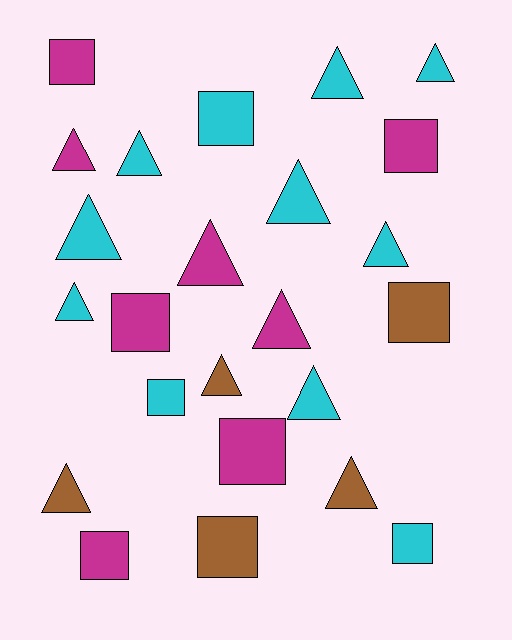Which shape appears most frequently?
Triangle, with 14 objects.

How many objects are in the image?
There are 24 objects.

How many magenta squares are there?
There are 5 magenta squares.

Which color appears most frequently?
Cyan, with 11 objects.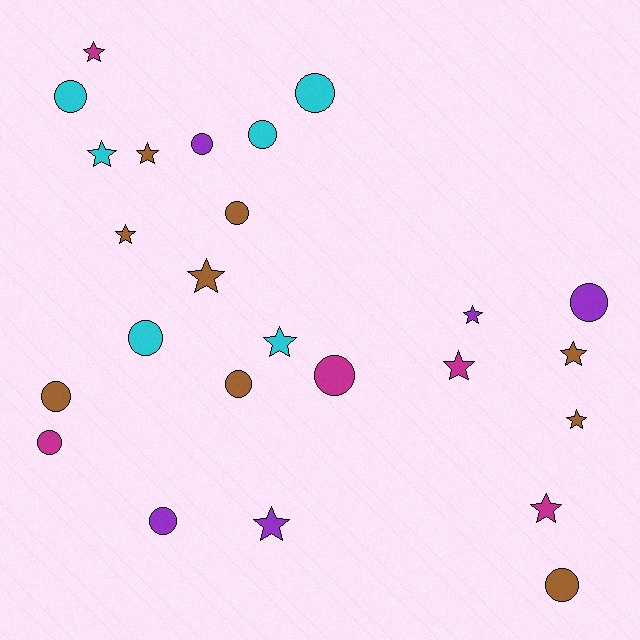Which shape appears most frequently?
Circle, with 13 objects.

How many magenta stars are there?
There are 3 magenta stars.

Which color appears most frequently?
Brown, with 9 objects.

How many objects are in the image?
There are 25 objects.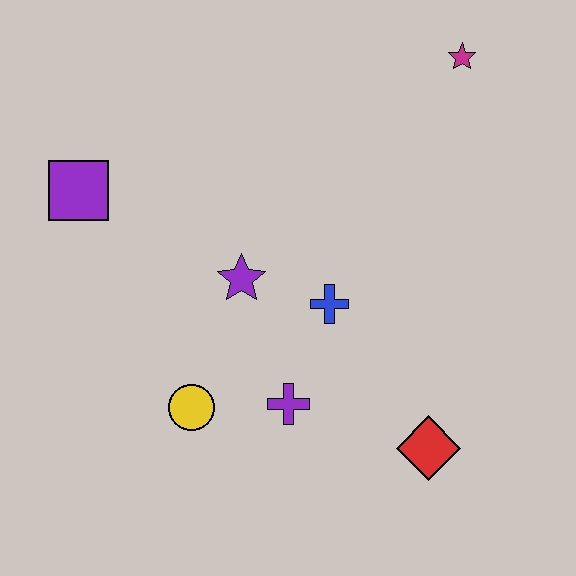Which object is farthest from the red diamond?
The purple square is farthest from the red diamond.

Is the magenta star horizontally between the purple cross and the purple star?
No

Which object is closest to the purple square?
The purple star is closest to the purple square.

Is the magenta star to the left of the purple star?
No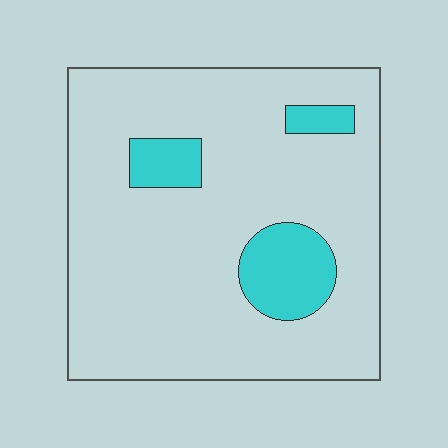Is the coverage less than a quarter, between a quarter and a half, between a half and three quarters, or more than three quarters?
Less than a quarter.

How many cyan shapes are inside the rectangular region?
3.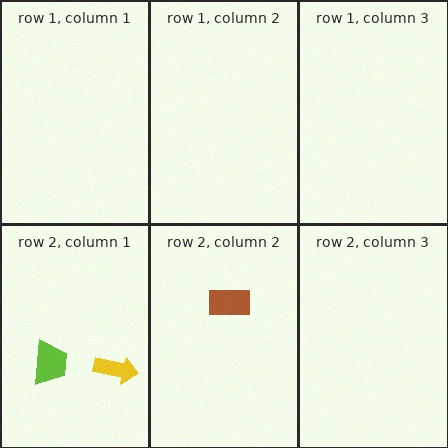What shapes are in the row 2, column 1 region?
The lime trapezoid, the yellow arrow.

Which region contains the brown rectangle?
The row 2, column 2 region.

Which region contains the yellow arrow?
The row 2, column 1 region.